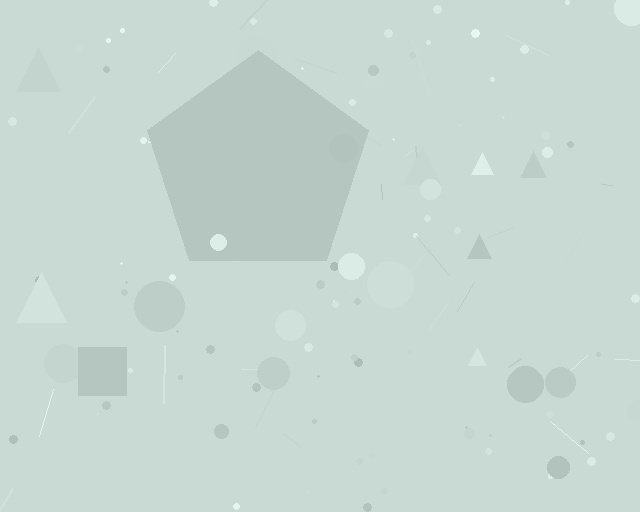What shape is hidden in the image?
A pentagon is hidden in the image.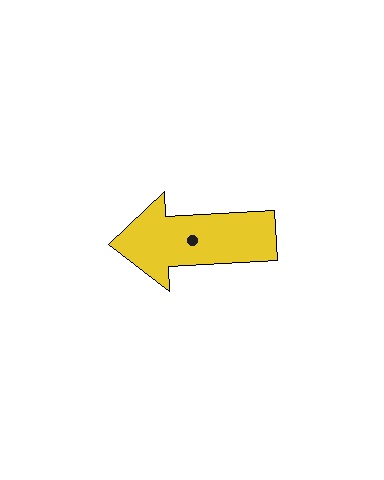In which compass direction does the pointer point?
West.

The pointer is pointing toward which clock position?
Roughly 9 o'clock.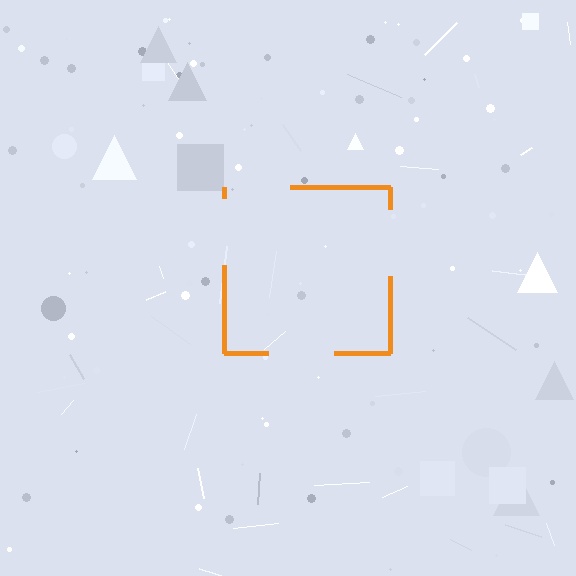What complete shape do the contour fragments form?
The contour fragments form a square.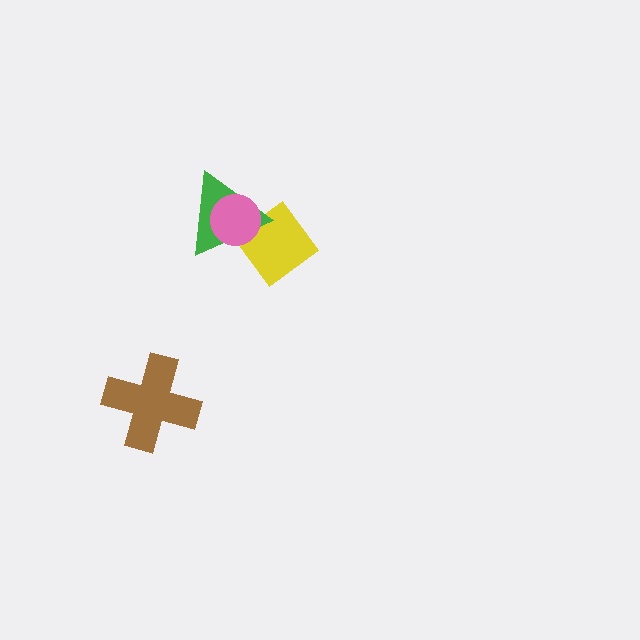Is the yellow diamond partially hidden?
Yes, it is partially covered by another shape.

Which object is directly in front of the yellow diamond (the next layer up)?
The green triangle is directly in front of the yellow diamond.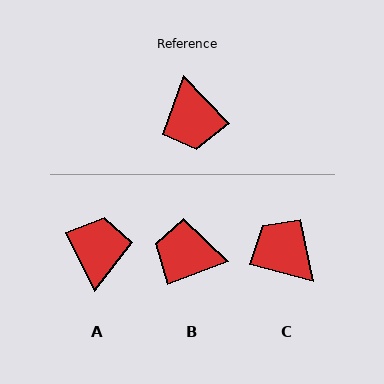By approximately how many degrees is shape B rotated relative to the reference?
Approximately 114 degrees clockwise.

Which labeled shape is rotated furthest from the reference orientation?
A, about 162 degrees away.